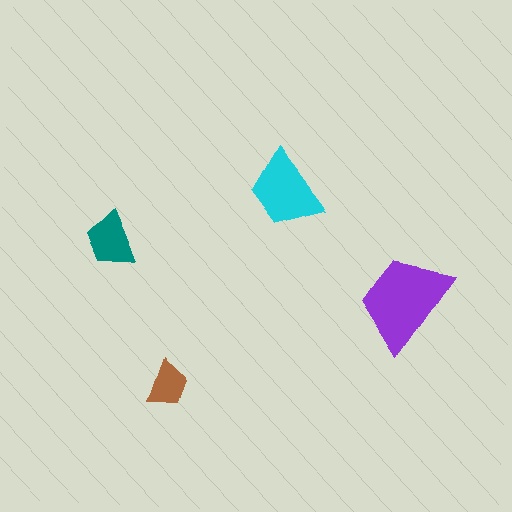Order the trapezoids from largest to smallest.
the purple one, the cyan one, the teal one, the brown one.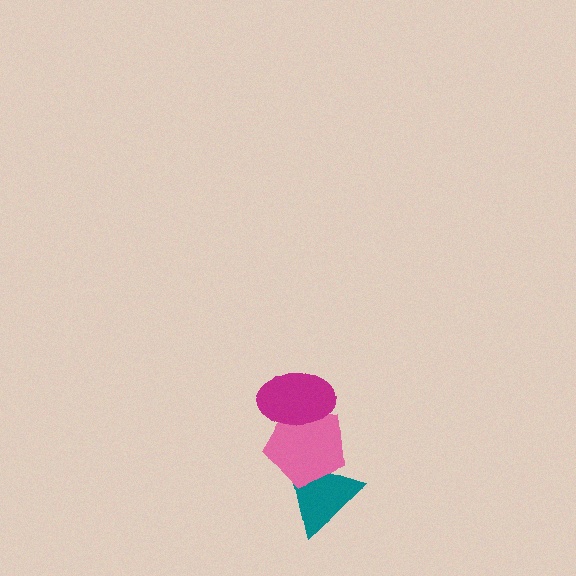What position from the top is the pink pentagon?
The pink pentagon is 2nd from the top.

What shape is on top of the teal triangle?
The pink pentagon is on top of the teal triangle.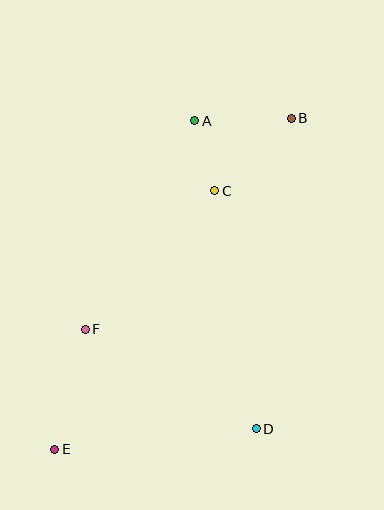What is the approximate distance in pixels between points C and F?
The distance between C and F is approximately 190 pixels.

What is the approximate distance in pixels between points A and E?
The distance between A and E is approximately 357 pixels.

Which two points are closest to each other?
Points A and C are closest to each other.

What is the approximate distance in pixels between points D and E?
The distance between D and E is approximately 203 pixels.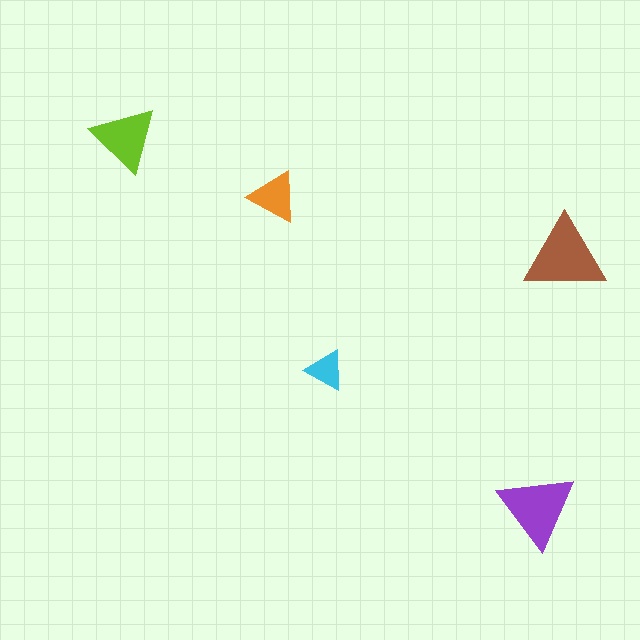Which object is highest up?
The lime triangle is topmost.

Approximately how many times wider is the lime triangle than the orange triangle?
About 1.5 times wider.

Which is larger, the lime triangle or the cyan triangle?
The lime one.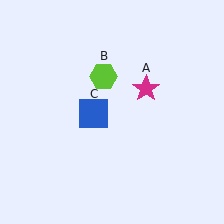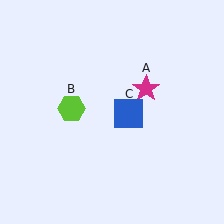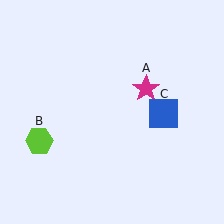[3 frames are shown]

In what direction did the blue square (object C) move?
The blue square (object C) moved right.